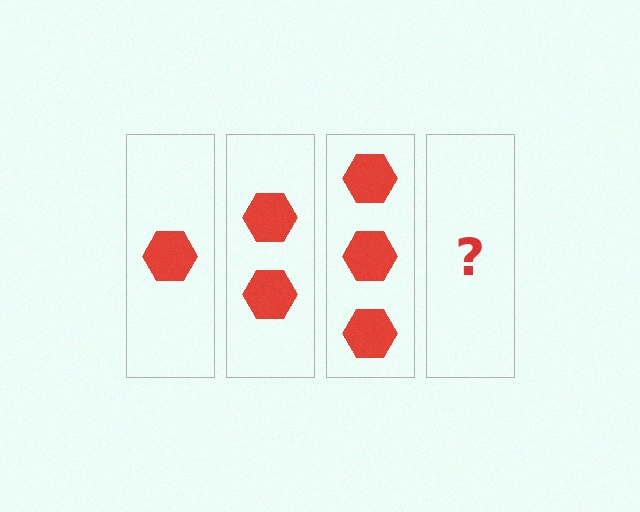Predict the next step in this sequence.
The next step is 4 hexagons.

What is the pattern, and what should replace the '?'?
The pattern is that each step adds one more hexagon. The '?' should be 4 hexagons.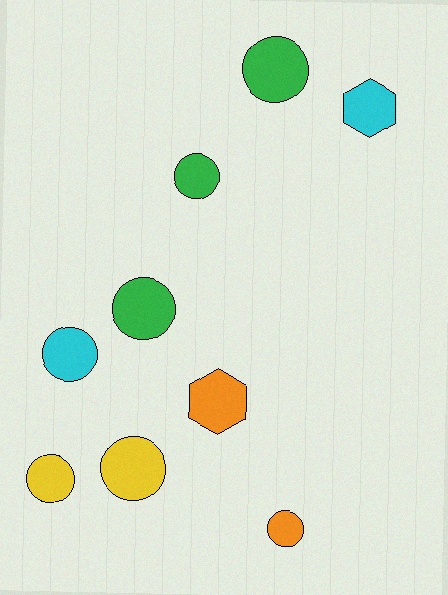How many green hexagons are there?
There are no green hexagons.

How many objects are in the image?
There are 9 objects.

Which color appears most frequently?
Green, with 3 objects.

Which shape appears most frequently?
Circle, with 7 objects.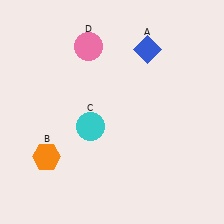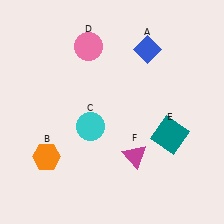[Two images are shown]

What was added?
A teal square (E), a magenta triangle (F) were added in Image 2.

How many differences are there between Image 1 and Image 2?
There are 2 differences between the two images.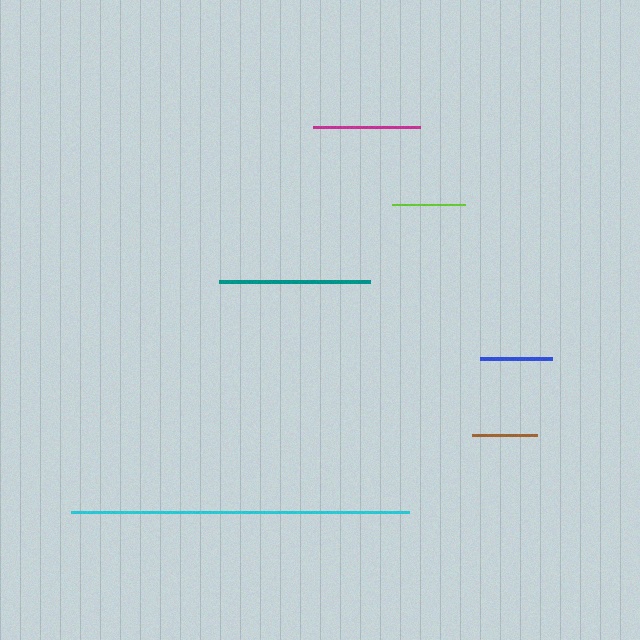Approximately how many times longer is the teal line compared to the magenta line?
The teal line is approximately 1.4 times the length of the magenta line.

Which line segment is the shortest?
The brown line is the shortest at approximately 65 pixels.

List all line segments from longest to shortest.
From longest to shortest: cyan, teal, magenta, lime, blue, brown.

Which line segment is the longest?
The cyan line is the longest at approximately 338 pixels.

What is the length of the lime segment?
The lime segment is approximately 74 pixels long.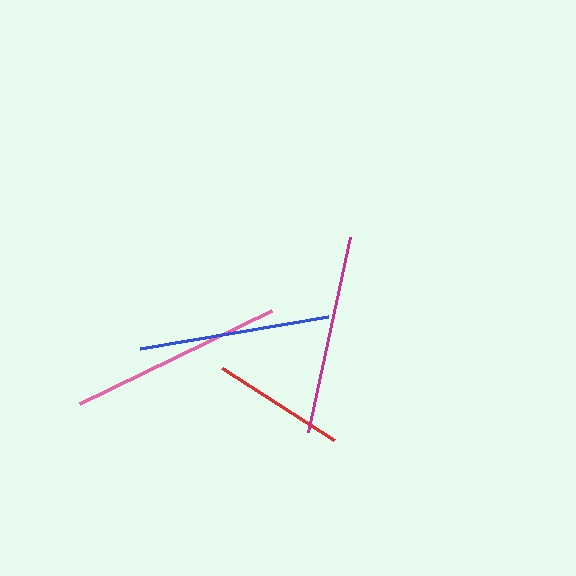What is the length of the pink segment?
The pink segment is approximately 213 pixels long.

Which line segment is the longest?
The pink line is the longest at approximately 213 pixels.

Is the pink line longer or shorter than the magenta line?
The pink line is longer than the magenta line.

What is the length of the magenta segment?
The magenta segment is approximately 200 pixels long.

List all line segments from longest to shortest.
From longest to shortest: pink, magenta, blue, red.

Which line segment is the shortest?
The red line is the shortest at approximately 134 pixels.